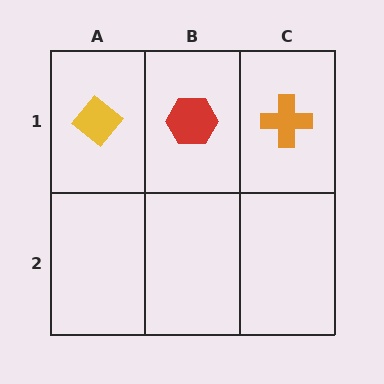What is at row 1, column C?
An orange cross.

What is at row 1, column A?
A yellow diamond.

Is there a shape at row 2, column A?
No, that cell is empty.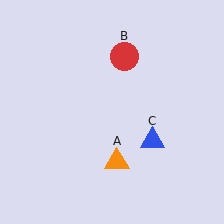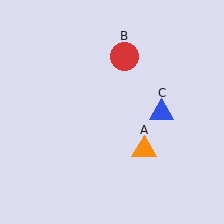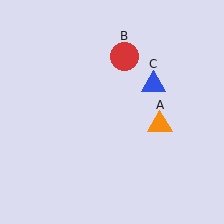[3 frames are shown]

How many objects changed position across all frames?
2 objects changed position: orange triangle (object A), blue triangle (object C).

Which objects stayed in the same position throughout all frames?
Red circle (object B) remained stationary.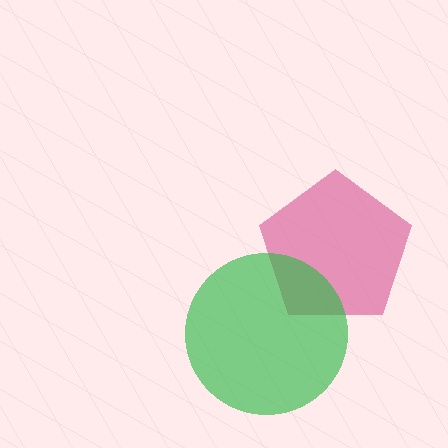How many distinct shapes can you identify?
There are 2 distinct shapes: a pink pentagon, a green circle.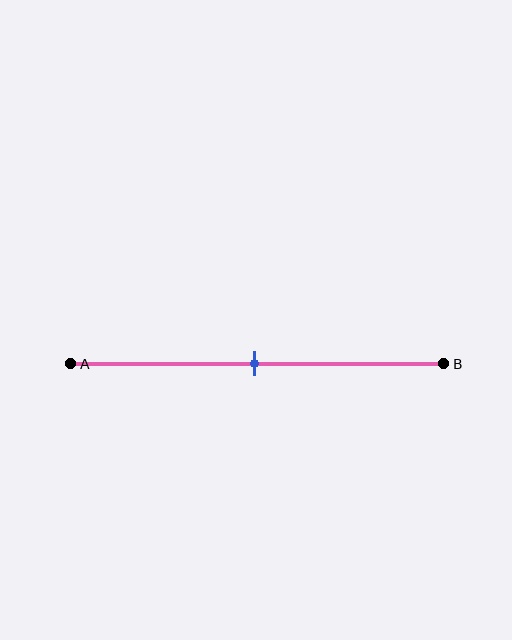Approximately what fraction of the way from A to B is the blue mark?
The blue mark is approximately 50% of the way from A to B.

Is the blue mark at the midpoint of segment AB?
Yes, the mark is approximately at the midpoint.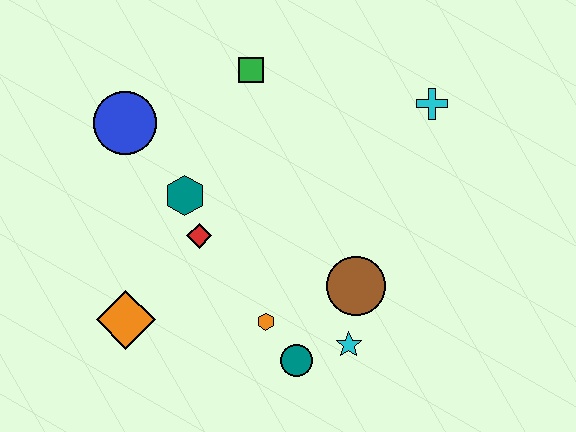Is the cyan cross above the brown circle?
Yes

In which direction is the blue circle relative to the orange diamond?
The blue circle is above the orange diamond.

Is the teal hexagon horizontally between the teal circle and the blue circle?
Yes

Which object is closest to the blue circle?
The teal hexagon is closest to the blue circle.